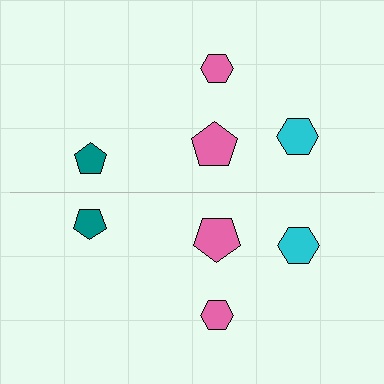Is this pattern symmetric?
Yes, this pattern has bilateral (reflection) symmetry.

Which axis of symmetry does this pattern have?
The pattern has a horizontal axis of symmetry running through the center of the image.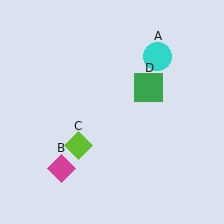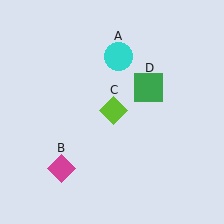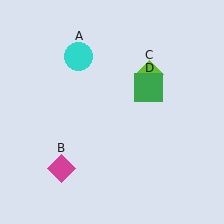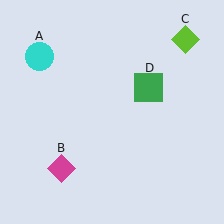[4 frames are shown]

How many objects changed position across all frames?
2 objects changed position: cyan circle (object A), lime diamond (object C).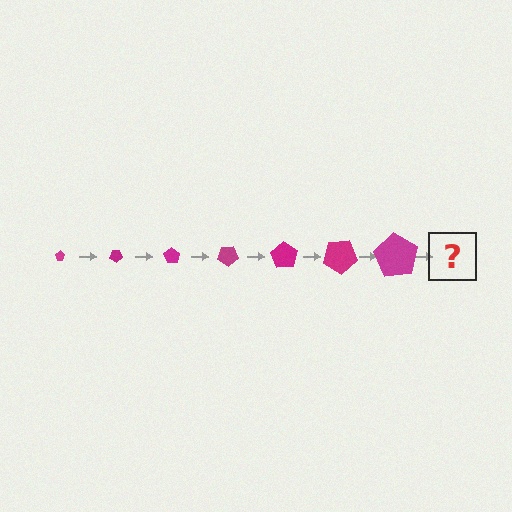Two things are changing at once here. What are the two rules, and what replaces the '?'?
The two rules are that the pentagon grows larger each step and it rotates 35 degrees each step. The '?' should be a pentagon, larger than the previous one and rotated 245 degrees from the start.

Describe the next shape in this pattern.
It should be a pentagon, larger than the previous one and rotated 245 degrees from the start.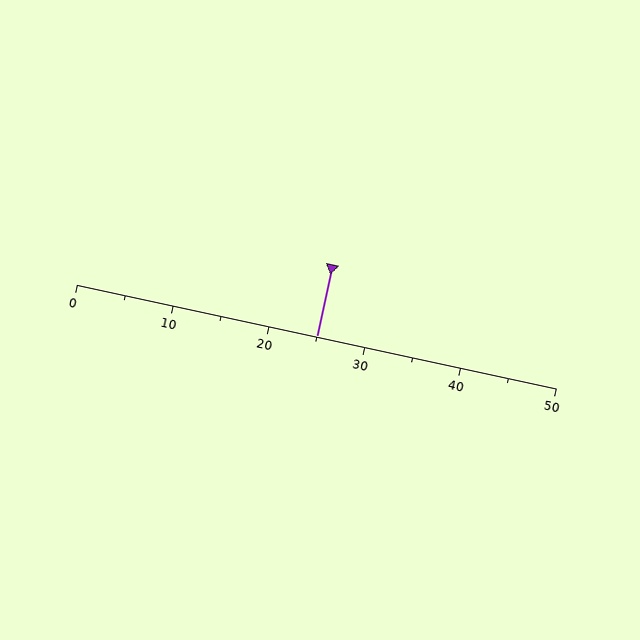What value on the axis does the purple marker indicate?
The marker indicates approximately 25.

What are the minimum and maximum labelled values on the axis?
The axis runs from 0 to 50.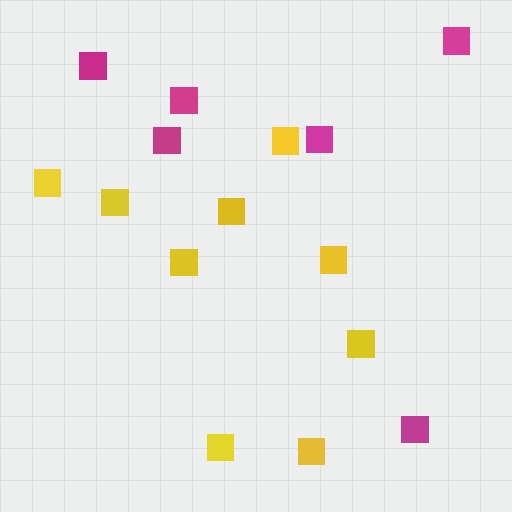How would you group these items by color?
There are 2 groups: one group of magenta squares (6) and one group of yellow squares (9).